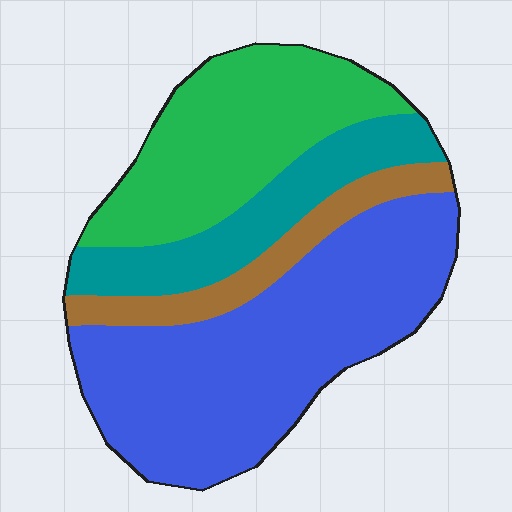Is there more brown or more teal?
Teal.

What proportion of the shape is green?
Green covers roughly 25% of the shape.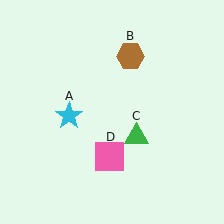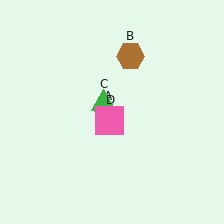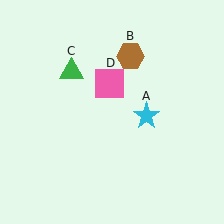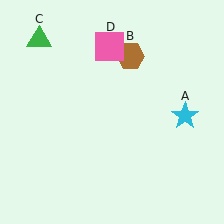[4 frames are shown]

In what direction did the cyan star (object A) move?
The cyan star (object A) moved right.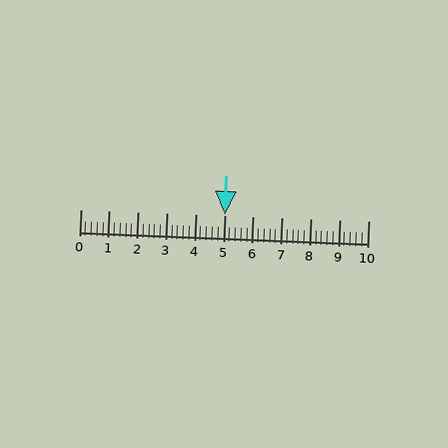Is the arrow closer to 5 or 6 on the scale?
The arrow is closer to 5.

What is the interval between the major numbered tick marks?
The major tick marks are spaced 1 units apart.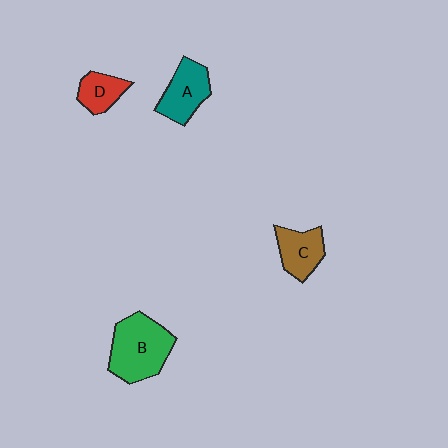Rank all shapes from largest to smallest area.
From largest to smallest: B (green), A (teal), C (brown), D (red).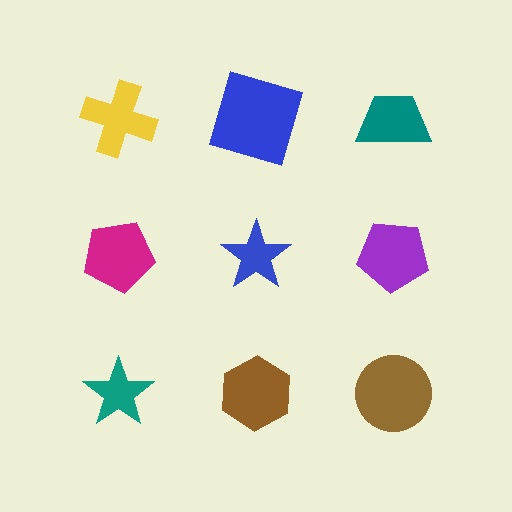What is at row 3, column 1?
A teal star.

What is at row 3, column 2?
A brown hexagon.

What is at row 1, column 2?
A blue square.